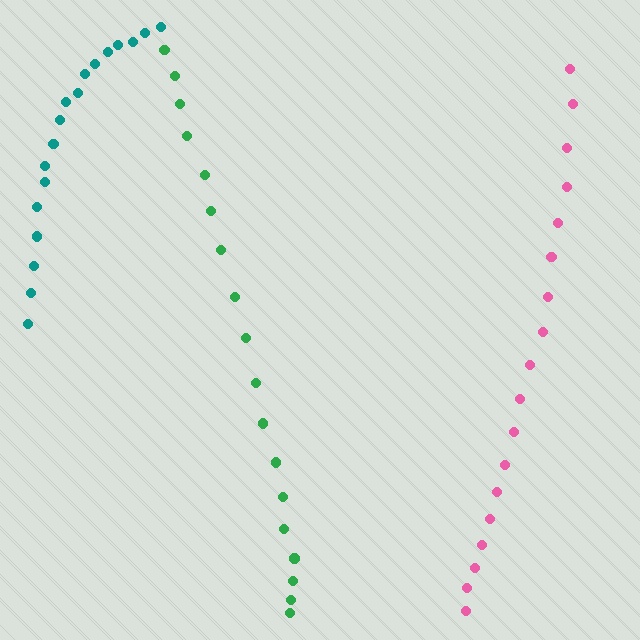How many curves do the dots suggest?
There are 3 distinct paths.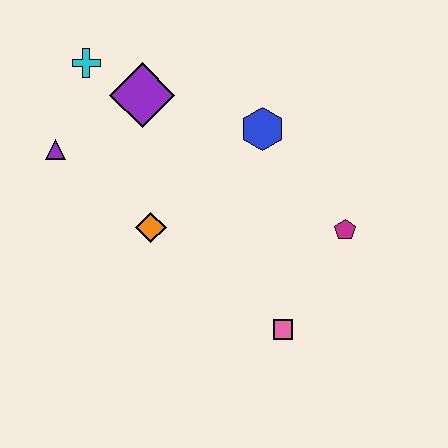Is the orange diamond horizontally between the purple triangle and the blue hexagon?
Yes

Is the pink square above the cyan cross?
No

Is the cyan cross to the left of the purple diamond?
Yes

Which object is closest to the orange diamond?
The purple triangle is closest to the orange diamond.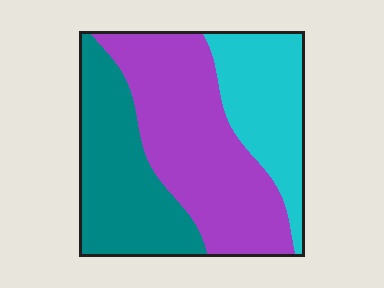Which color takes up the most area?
Purple, at roughly 45%.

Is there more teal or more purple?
Purple.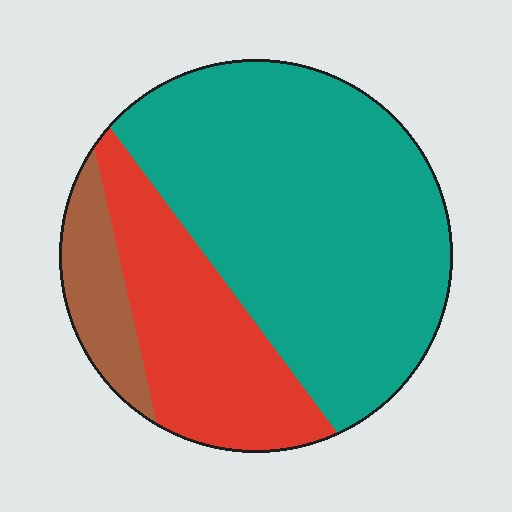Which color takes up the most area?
Teal, at roughly 65%.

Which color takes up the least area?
Brown, at roughly 10%.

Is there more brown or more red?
Red.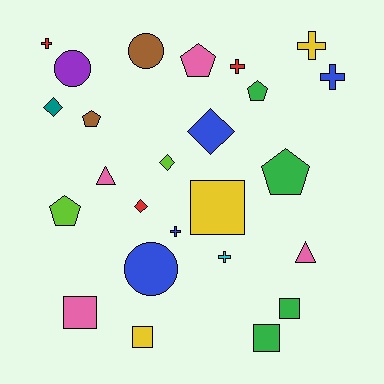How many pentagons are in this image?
There are 5 pentagons.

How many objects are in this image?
There are 25 objects.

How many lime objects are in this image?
There are 2 lime objects.